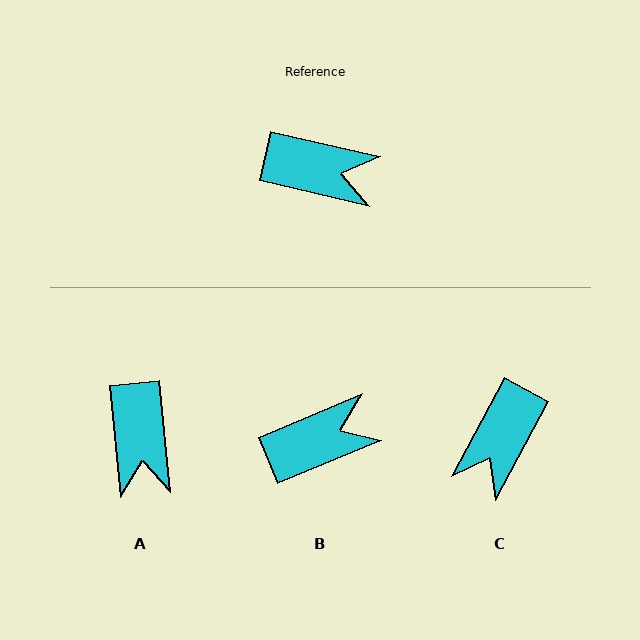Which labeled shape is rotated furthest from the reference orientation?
C, about 105 degrees away.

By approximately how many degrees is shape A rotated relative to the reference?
Approximately 71 degrees clockwise.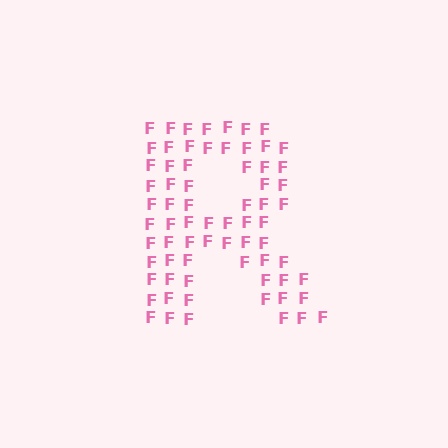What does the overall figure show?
The overall figure shows the letter R.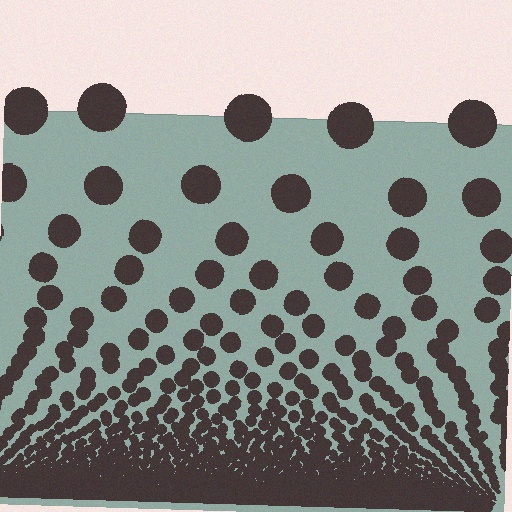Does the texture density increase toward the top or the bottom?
Density increases toward the bottom.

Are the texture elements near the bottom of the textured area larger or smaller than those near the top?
Smaller. The gradient is inverted — elements near the bottom are smaller and denser.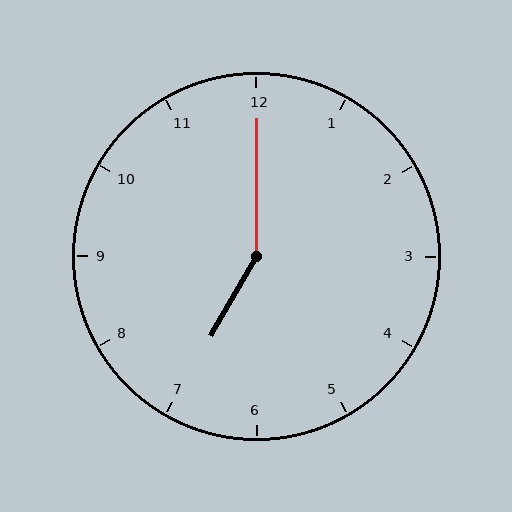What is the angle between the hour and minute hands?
Approximately 150 degrees.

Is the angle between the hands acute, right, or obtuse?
It is obtuse.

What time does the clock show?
7:00.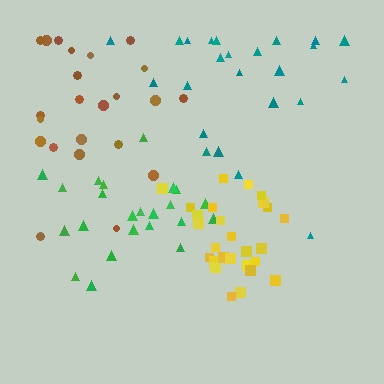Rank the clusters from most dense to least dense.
yellow, green, teal, brown.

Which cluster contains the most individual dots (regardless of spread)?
Yellow (27).